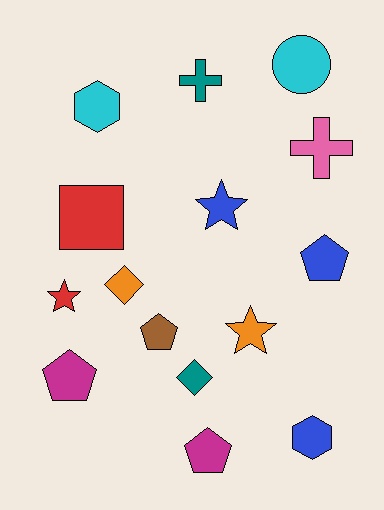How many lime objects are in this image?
There are no lime objects.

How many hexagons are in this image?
There are 2 hexagons.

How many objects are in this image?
There are 15 objects.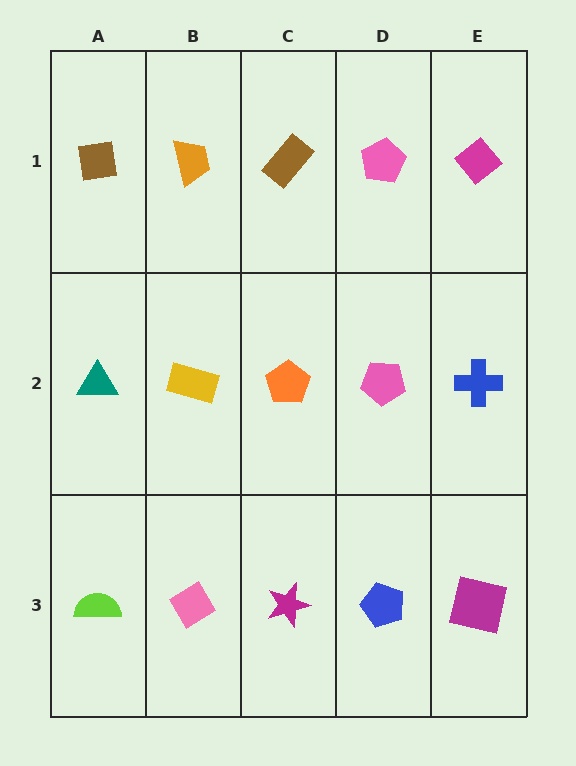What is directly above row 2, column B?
An orange trapezoid.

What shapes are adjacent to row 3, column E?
A blue cross (row 2, column E), a blue pentagon (row 3, column D).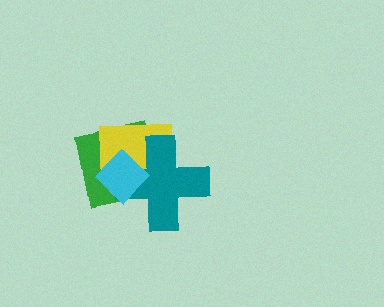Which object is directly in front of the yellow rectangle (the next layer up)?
The teal cross is directly in front of the yellow rectangle.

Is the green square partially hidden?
Yes, it is partially covered by another shape.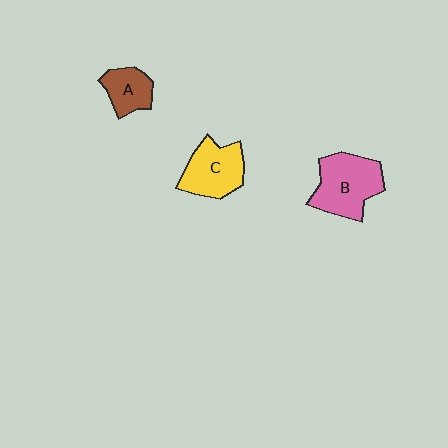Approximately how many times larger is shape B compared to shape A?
Approximately 1.8 times.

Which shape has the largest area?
Shape B (pink).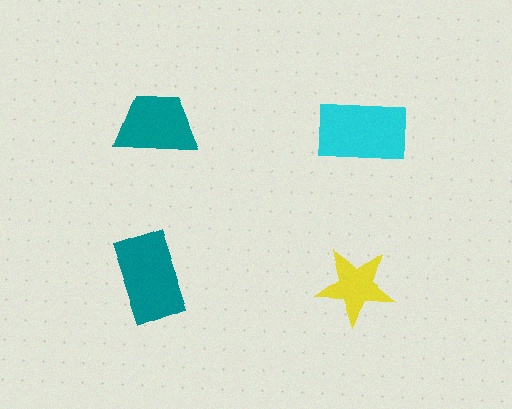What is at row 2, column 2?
A yellow star.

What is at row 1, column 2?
A cyan rectangle.